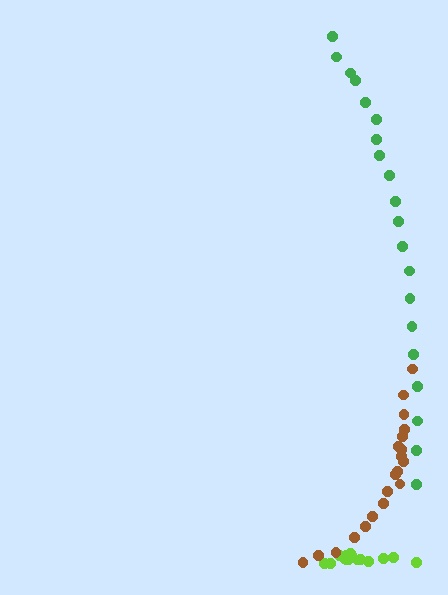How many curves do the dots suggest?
There are 3 distinct paths.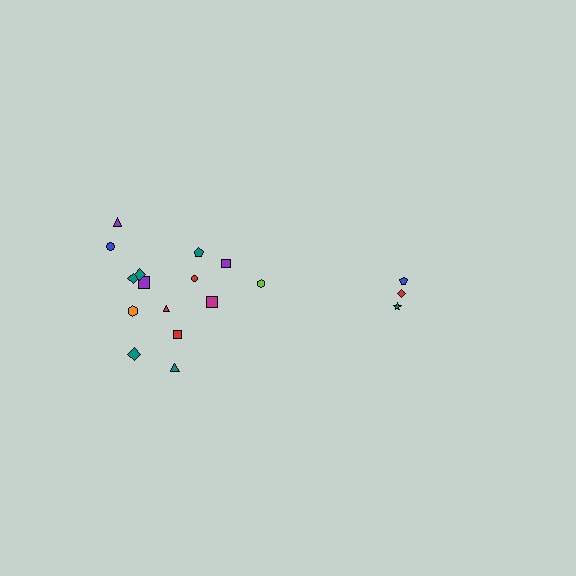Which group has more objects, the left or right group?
The left group.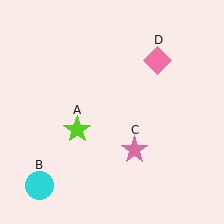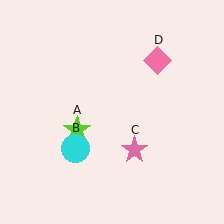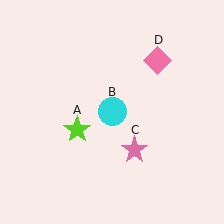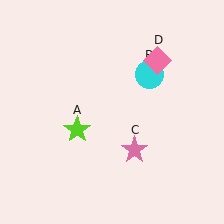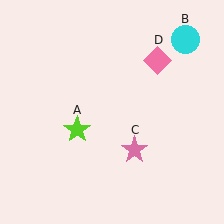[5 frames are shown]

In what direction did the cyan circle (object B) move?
The cyan circle (object B) moved up and to the right.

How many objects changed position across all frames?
1 object changed position: cyan circle (object B).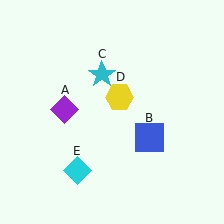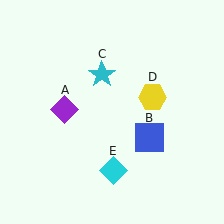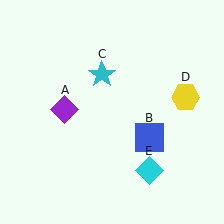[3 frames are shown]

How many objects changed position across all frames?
2 objects changed position: yellow hexagon (object D), cyan diamond (object E).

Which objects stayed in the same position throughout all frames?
Purple diamond (object A) and blue square (object B) and cyan star (object C) remained stationary.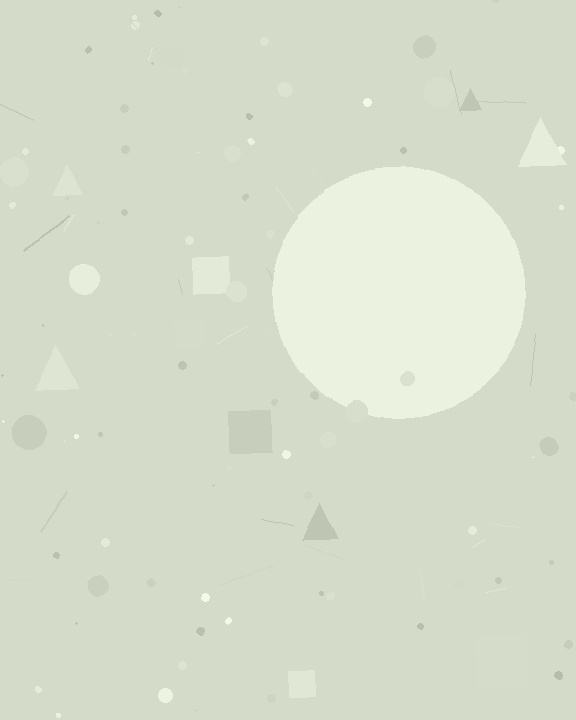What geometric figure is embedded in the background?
A circle is embedded in the background.